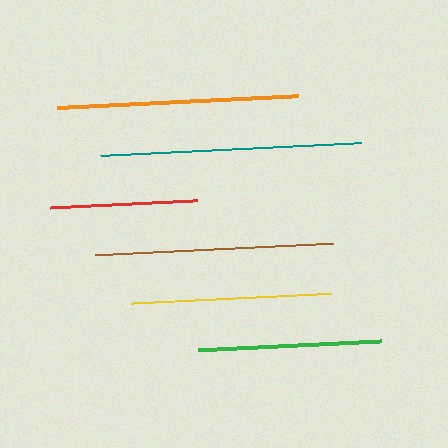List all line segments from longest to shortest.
From longest to shortest: teal, orange, brown, yellow, green, red.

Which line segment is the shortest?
The red line is the shortest at approximately 147 pixels.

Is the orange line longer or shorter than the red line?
The orange line is longer than the red line.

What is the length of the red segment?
The red segment is approximately 147 pixels long.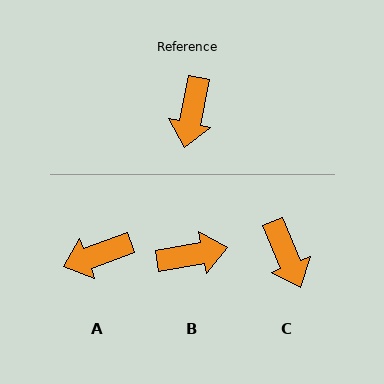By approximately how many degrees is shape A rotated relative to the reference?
Approximately 58 degrees clockwise.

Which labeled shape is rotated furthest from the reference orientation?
B, about 112 degrees away.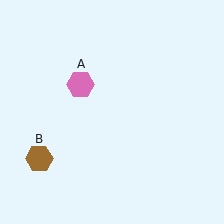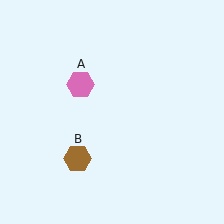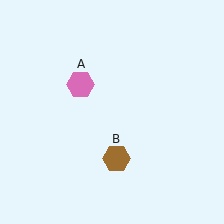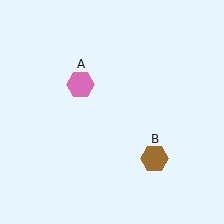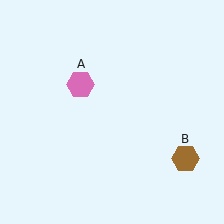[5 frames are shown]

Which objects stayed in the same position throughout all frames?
Pink hexagon (object A) remained stationary.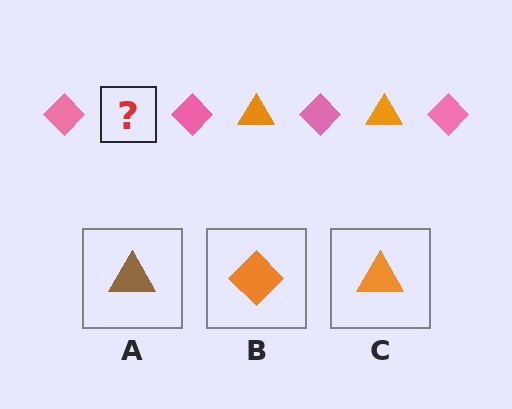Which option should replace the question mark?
Option C.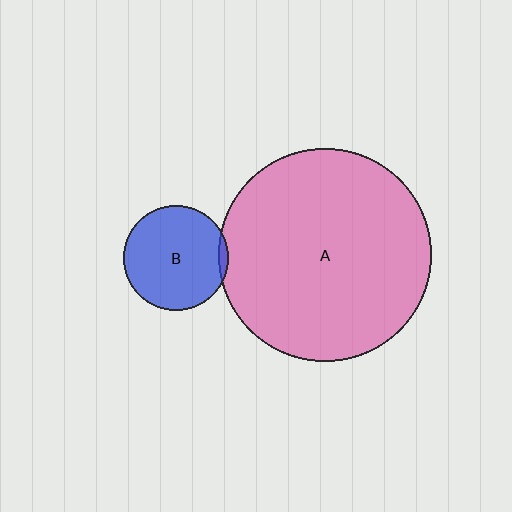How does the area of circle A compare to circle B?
Approximately 4.1 times.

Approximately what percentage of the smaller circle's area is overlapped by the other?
Approximately 5%.